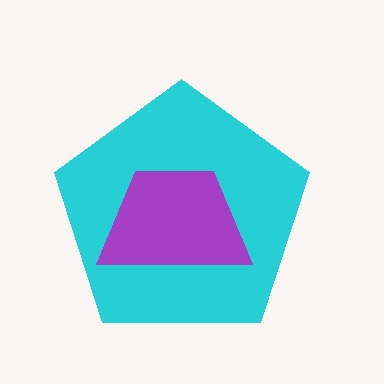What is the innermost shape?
The purple trapezoid.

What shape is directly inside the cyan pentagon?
The purple trapezoid.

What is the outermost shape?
The cyan pentagon.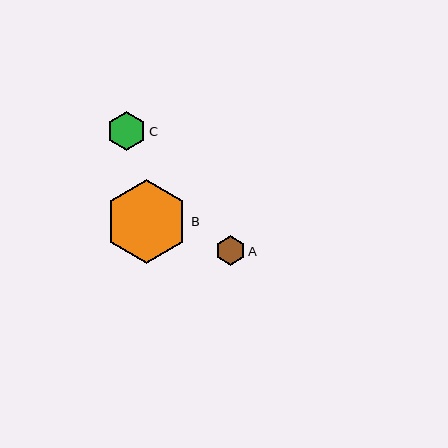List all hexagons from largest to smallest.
From largest to smallest: B, C, A.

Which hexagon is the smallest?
Hexagon A is the smallest with a size of approximately 29 pixels.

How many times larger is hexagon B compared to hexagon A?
Hexagon B is approximately 2.9 times the size of hexagon A.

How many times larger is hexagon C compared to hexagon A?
Hexagon C is approximately 1.3 times the size of hexagon A.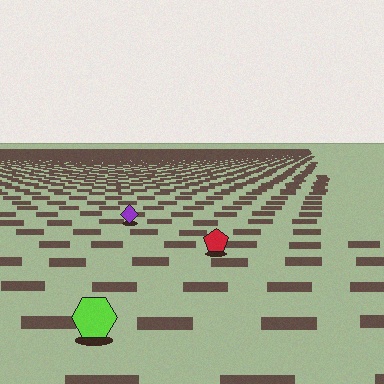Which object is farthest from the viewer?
The purple diamond is farthest from the viewer. It appears smaller and the ground texture around it is denser.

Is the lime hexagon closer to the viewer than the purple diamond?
Yes. The lime hexagon is closer — you can tell from the texture gradient: the ground texture is coarser near it.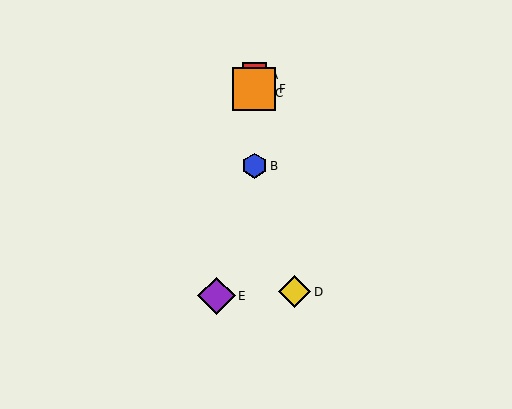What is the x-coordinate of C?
Object C is at x≈254.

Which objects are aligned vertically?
Objects A, B, C, F are aligned vertically.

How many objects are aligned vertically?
4 objects (A, B, C, F) are aligned vertically.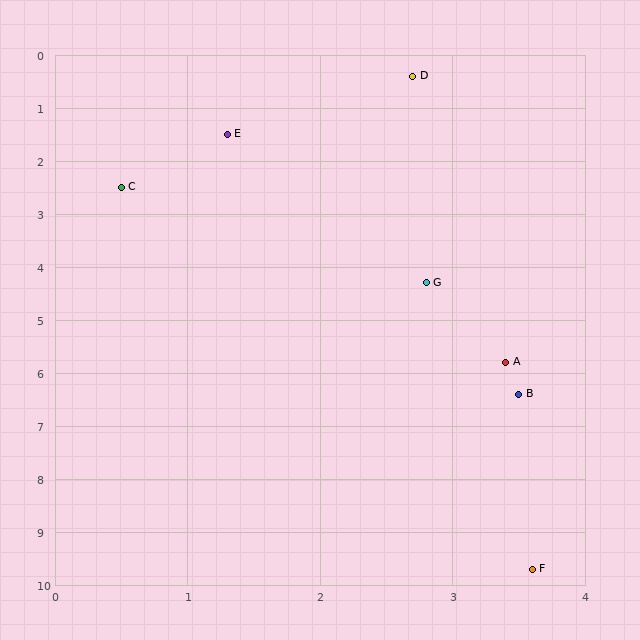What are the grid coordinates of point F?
Point F is at approximately (3.6, 9.7).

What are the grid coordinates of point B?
Point B is at approximately (3.5, 6.4).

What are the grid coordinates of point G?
Point G is at approximately (2.8, 4.3).